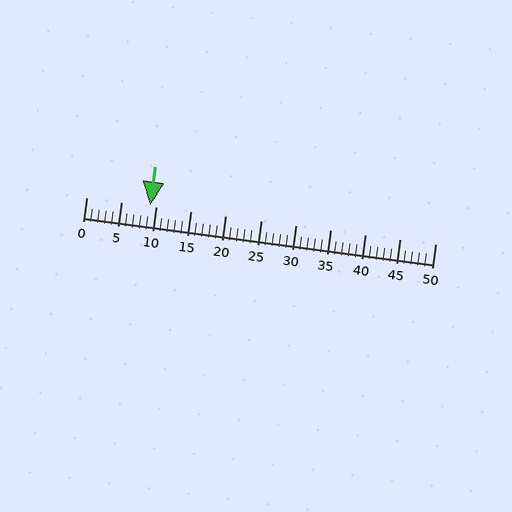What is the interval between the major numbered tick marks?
The major tick marks are spaced 5 units apart.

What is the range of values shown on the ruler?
The ruler shows values from 0 to 50.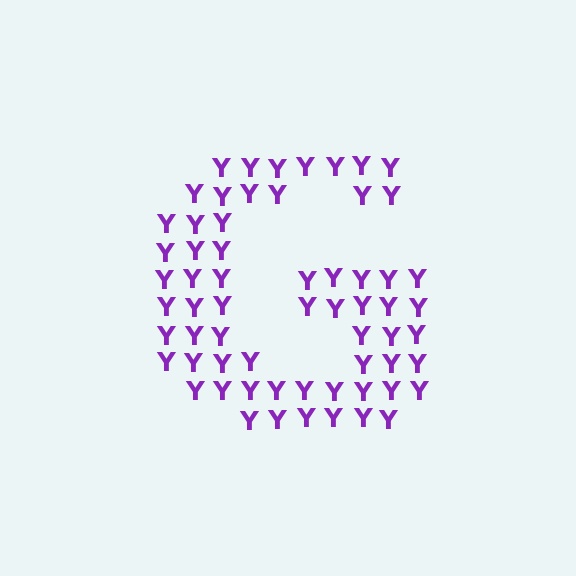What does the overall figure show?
The overall figure shows the letter G.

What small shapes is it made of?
It is made of small letter Y's.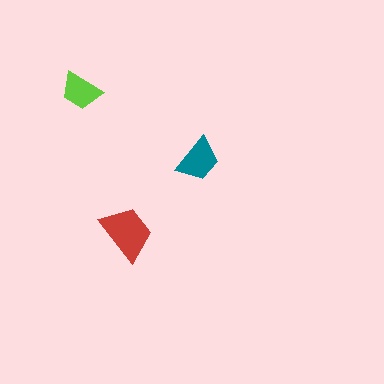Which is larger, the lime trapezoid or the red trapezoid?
The red one.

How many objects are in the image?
There are 3 objects in the image.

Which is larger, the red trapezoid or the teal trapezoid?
The red one.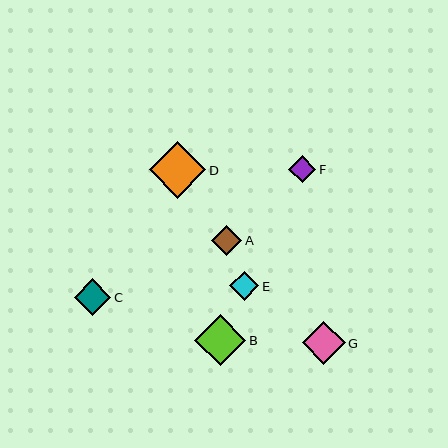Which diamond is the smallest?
Diamond F is the smallest with a size of approximately 27 pixels.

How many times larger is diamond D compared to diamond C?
Diamond D is approximately 1.6 times the size of diamond C.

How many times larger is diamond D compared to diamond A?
Diamond D is approximately 1.9 times the size of diamond A.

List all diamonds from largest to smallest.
From largest to smallest: D, B, G, C, A, E, F.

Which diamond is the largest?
Diamond D is the largest with a size of approximately 57 pixels.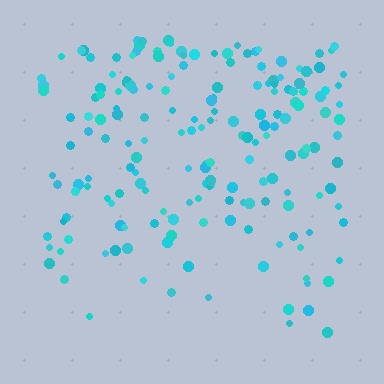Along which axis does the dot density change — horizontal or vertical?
Vertical.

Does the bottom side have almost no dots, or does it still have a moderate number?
Still a moderate number, just noticeably fewer than the top.